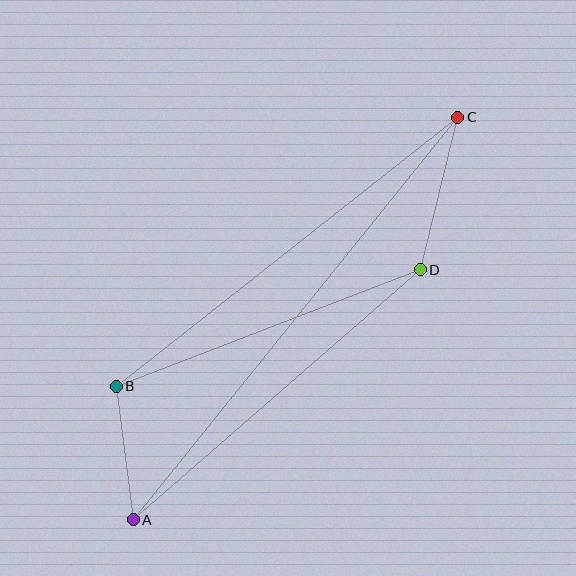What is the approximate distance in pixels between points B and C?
The distance between B and C is approximately 435 pixels.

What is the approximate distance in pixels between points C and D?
The distance between C and D is approximately 157 pixels.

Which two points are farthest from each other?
Points A and C are farthest from each other.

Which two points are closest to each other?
Points A and B are closest to each other.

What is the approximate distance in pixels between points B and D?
The distance between B and D is approximately 325 pixels.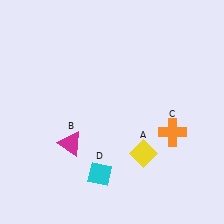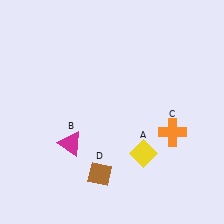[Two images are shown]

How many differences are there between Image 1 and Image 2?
There is 1 difference between the two images.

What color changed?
The diamond (D) changed from cyan in Image 1 to brown in Image 2.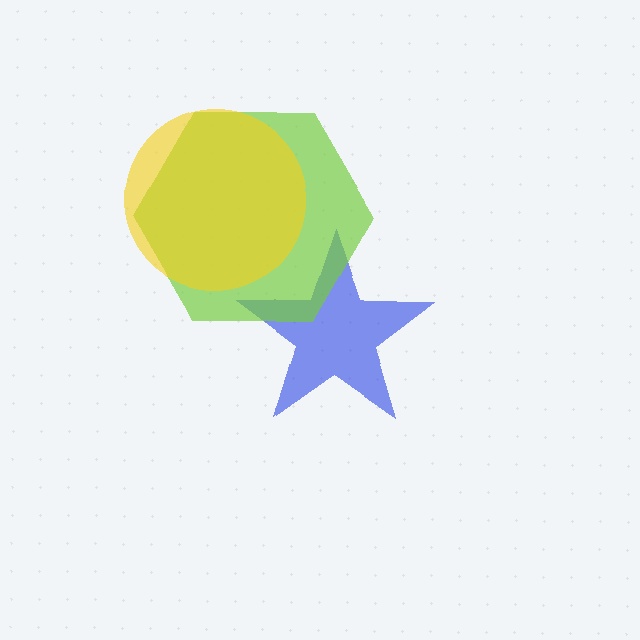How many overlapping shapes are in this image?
There are 3 overlapping shapes in the image.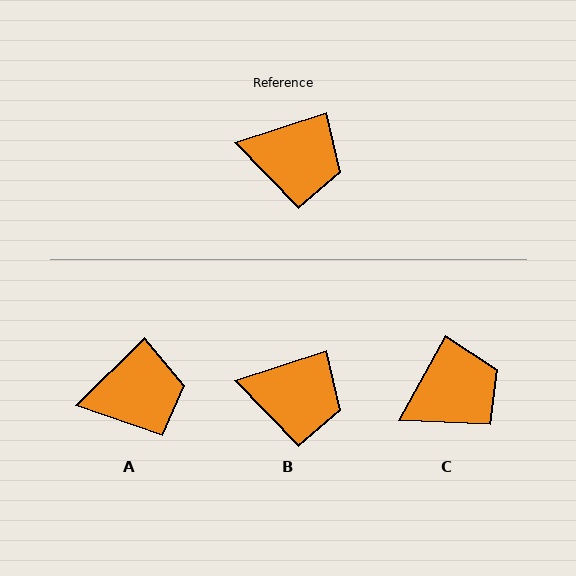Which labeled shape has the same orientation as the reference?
B.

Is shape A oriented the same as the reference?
No, it is off by about 27 degrees.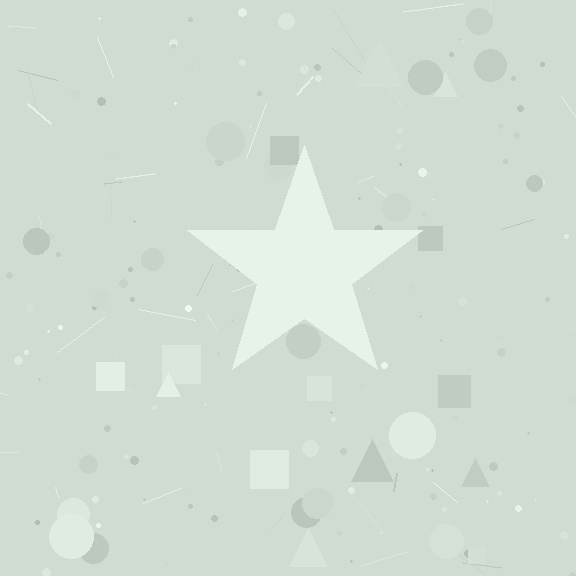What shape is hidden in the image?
A star is hidden in the image.